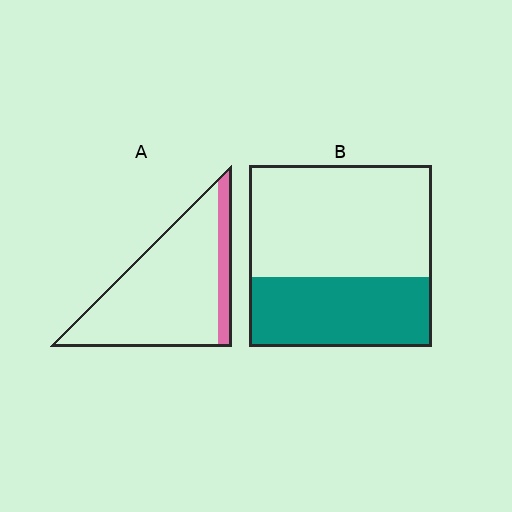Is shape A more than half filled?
No.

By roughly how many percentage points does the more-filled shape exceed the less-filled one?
By roughly 25 percentage points (B over A).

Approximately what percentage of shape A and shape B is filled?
A is approximately 15% and B is approximately 40%.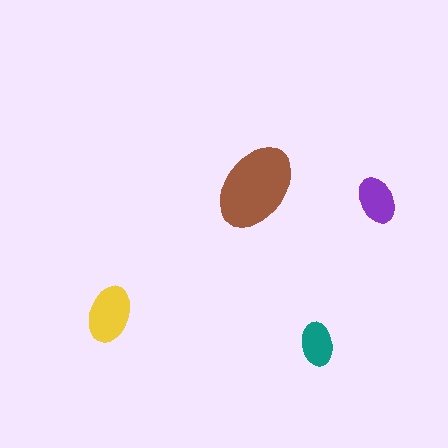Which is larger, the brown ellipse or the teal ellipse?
The brown one.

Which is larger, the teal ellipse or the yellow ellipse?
The yellow one.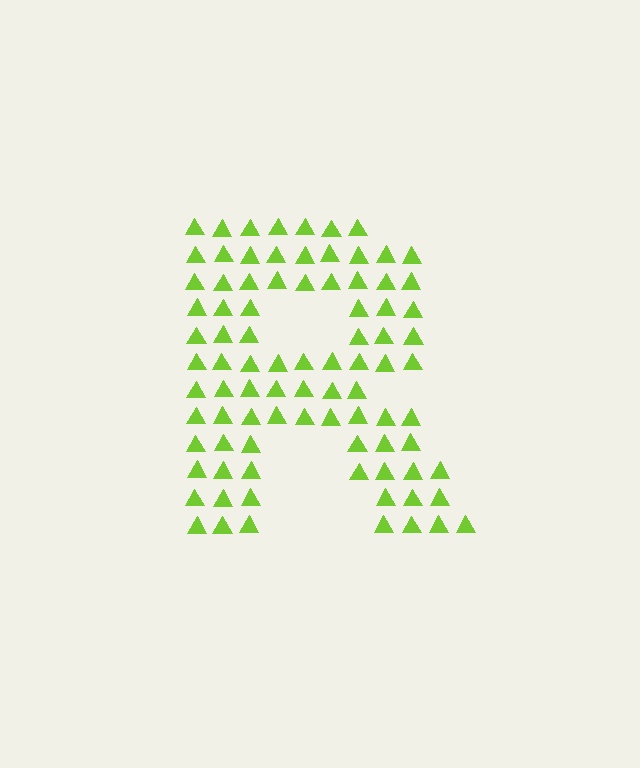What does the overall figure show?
The overall figure shows the letter R.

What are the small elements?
The small elements are triangles.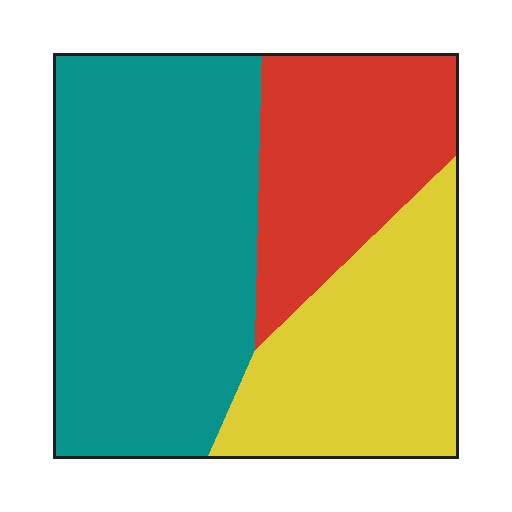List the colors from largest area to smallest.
From largest to smallest: teal, yellow, red.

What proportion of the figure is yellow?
Yellow covers 27% of the figure.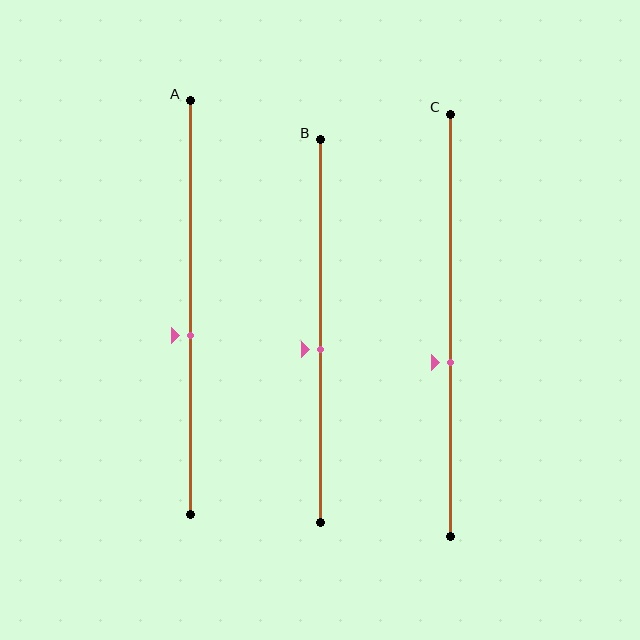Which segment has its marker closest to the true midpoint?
Segment B has its marker closest to the true midpoint.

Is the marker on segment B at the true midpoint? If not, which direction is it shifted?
No, the marker on segment B is shifted downward by about 5% of the segment length.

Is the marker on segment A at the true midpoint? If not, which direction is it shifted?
No, the marker on segment A is shifted downward by about 7% of the segment length.